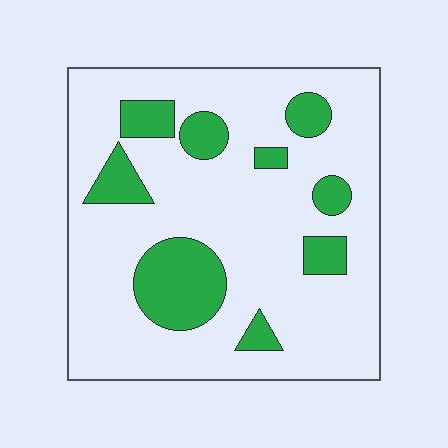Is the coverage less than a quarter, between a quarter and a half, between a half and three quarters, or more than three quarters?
Less than a quarter.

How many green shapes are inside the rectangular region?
9.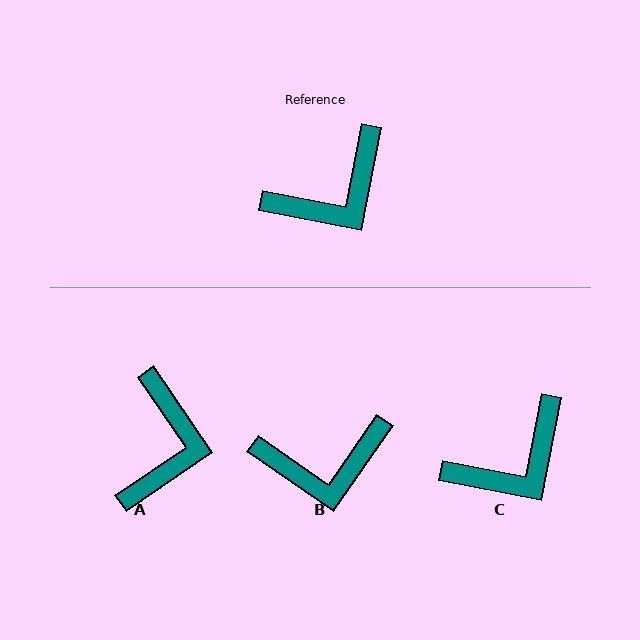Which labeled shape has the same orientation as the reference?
C.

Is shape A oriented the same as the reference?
No, it is off by about 45 degrees.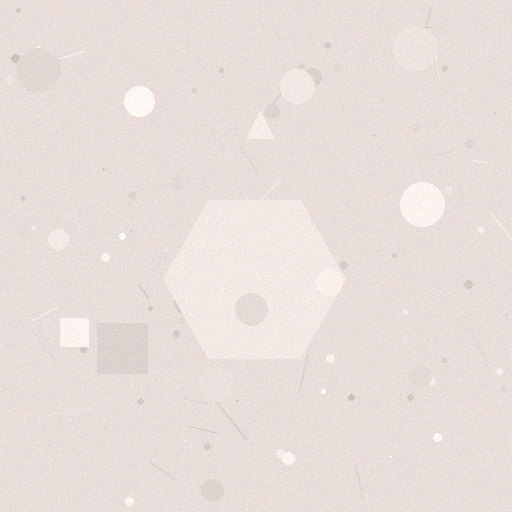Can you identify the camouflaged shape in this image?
The camouflaged shape is a hexagon.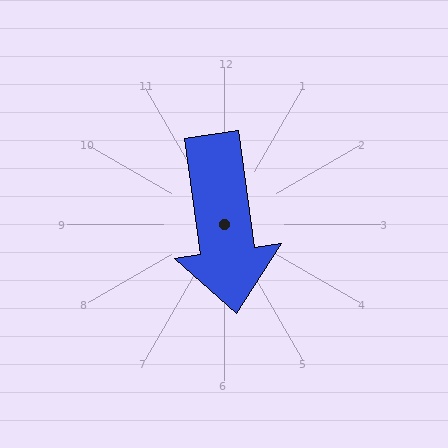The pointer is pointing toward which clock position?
Roughly 6 o'clock.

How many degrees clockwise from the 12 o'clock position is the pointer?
Approximately 172 degrees.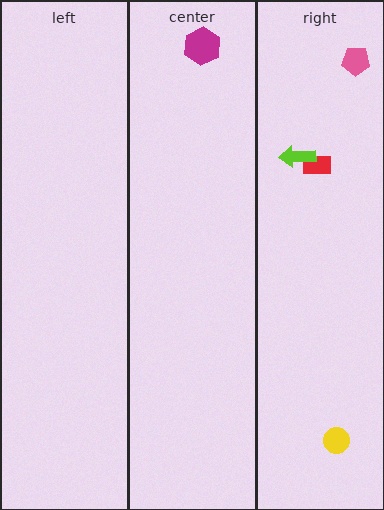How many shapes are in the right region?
4.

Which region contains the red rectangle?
The right region.